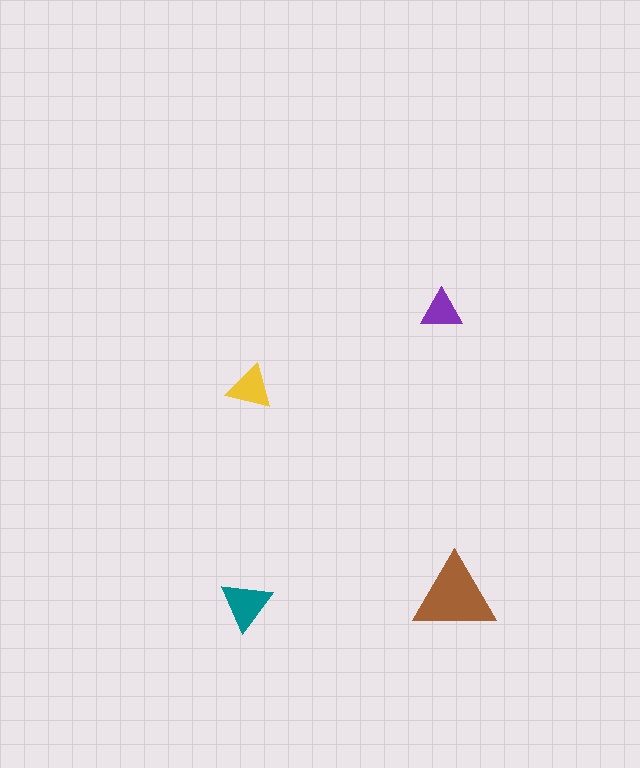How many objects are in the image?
There are 4 objects in the image.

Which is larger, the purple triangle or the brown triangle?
The brown one.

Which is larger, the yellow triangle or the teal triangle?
The teal one.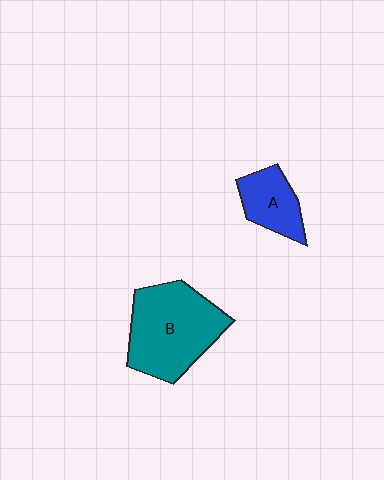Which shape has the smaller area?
Shape A (blue).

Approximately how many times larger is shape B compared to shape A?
Approximately 2.1 times.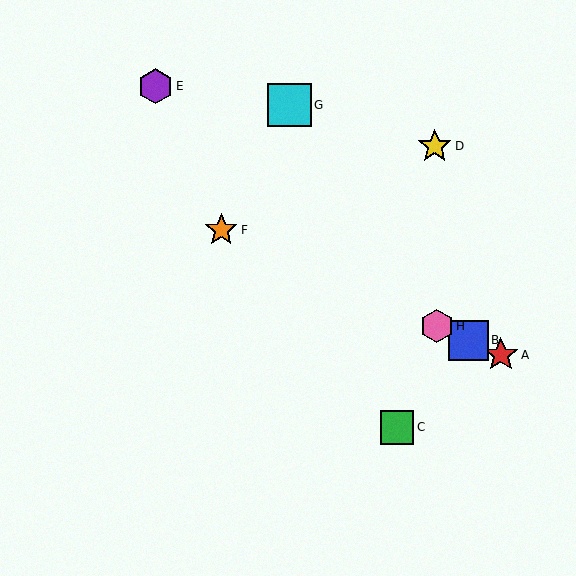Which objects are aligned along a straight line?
Objects A, B, F, H are aligned along a straight line.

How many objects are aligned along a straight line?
4 objects (A, B, F, H) are aligned along a straight line.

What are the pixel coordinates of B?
Object B is at (468, 340).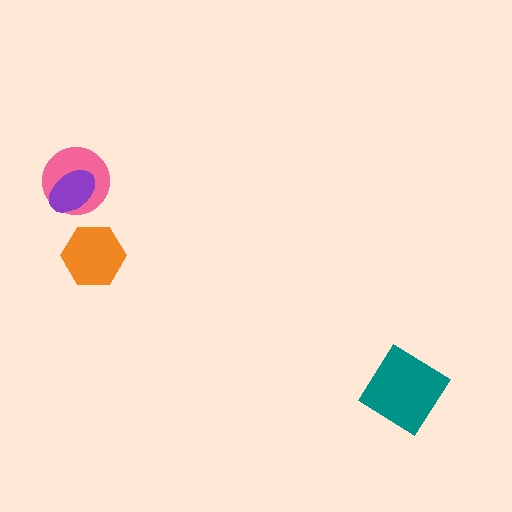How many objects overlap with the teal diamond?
0 objects overlap with the teal diamond.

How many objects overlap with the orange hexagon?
0 objects overlap with the orange hexagon.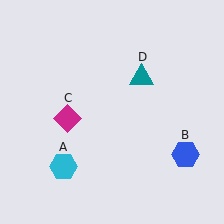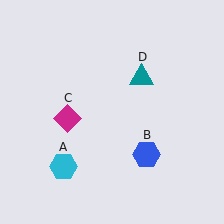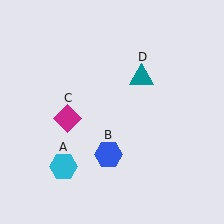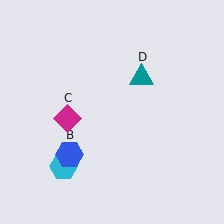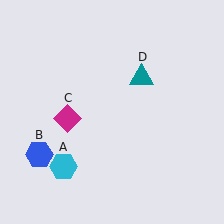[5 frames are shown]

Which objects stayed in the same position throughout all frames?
Cyan hexagon (object A) and magenta diamond (object C) and teal triangle (object D) remained stationary.